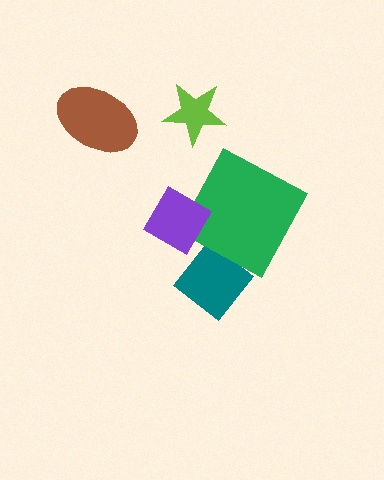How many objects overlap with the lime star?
0 objects overlap with the lime star.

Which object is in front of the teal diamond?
The green square is in front of the teal diamond.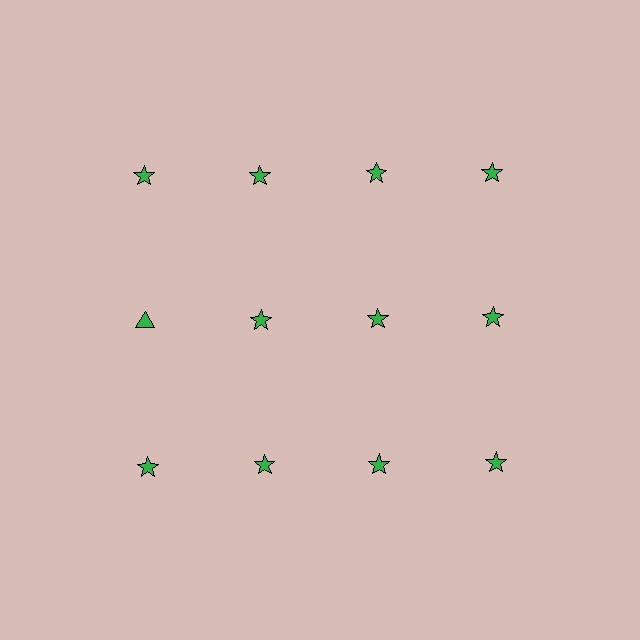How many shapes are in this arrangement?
There are 12 shapes arranged in a grid pattern.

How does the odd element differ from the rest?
It has a different shape: triangle instead of star.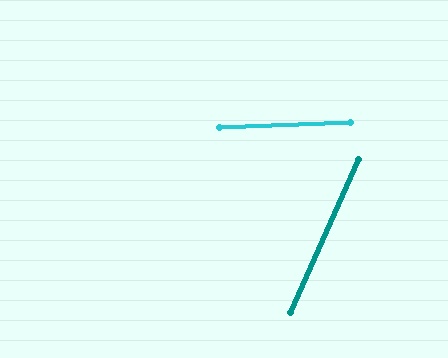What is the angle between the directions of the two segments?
Approximately 64 degrees.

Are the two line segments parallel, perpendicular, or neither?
Neither parallel nor perpendicular — they differ by about 64°.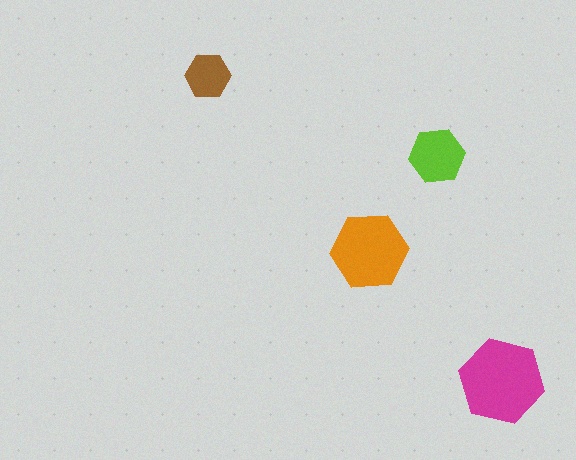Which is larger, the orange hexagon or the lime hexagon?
The orange one.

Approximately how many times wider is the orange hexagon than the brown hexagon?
About 1.5 times wider.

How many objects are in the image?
There are 4 objects in the image.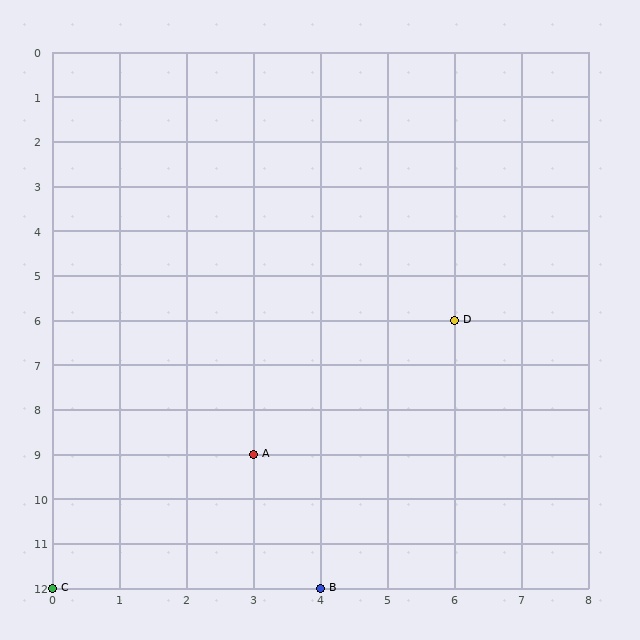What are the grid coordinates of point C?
Point C is at grid coordinates (0, 12).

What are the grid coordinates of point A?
Point A is at grid coordinates (3, 9).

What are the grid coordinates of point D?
Point D is at grid coordinates (6, 6).